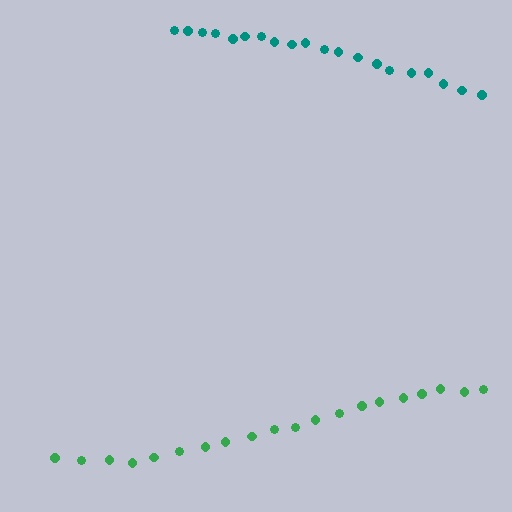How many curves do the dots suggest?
There are 2 distinct paths.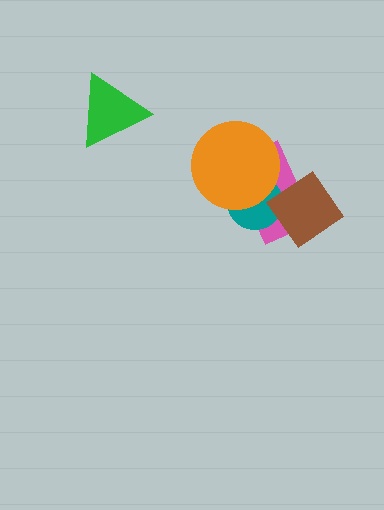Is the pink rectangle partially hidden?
Yes, it is partially covered by another shape.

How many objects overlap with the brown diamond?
2 objects overlap with the brown diamond.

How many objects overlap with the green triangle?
0 objects overlap with the green triangle.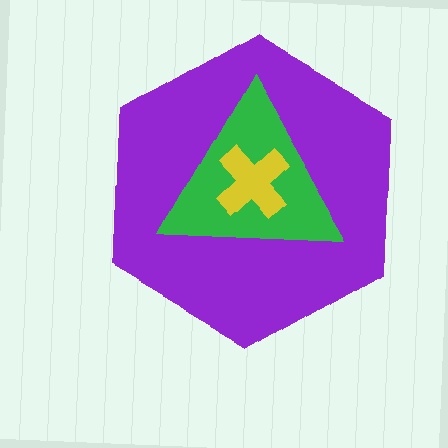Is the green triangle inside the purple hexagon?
Yes.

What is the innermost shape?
The yellow cross.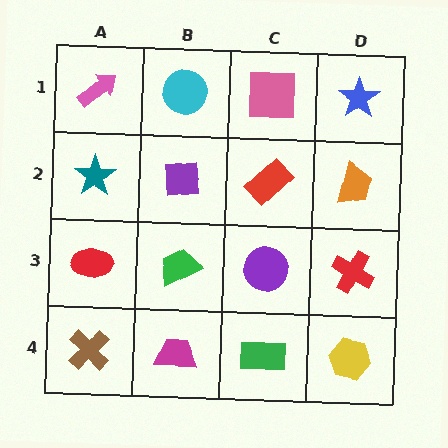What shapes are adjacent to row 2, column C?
A pink square (row 1, column C), a purple circle (row 3, column C), a purple square (row 2, column B), an orange trapezoid (row 2, column D).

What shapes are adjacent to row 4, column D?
A red cross (row 3, column D), a green rectangle (row 4, column C).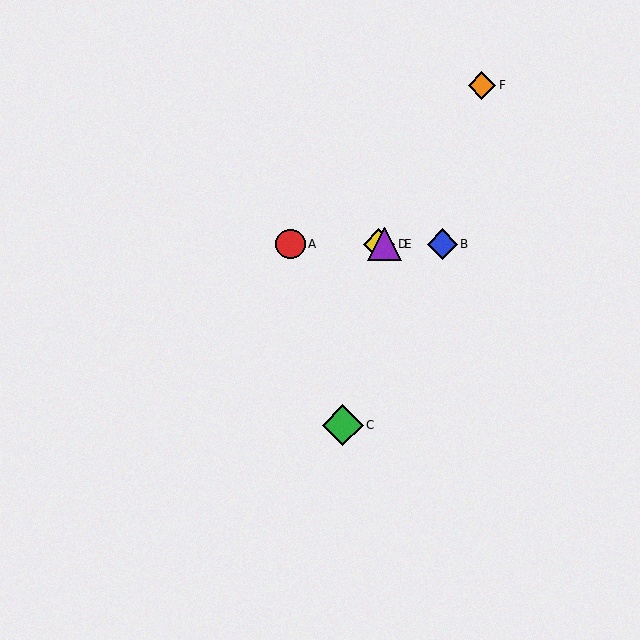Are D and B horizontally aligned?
Yes, both are at y≈244.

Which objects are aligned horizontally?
Objects A, B, D, E are aligned horizontally.